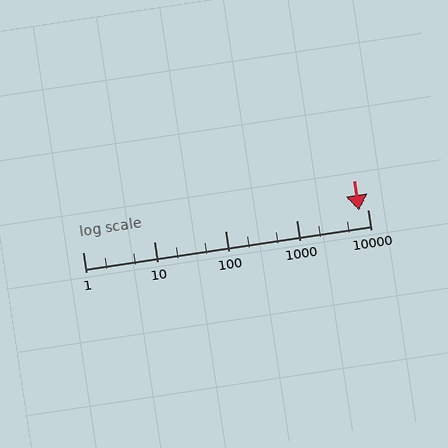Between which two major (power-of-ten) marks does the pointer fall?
The pointer is between 1000 and 10000.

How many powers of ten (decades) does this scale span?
The scale spans 4 decades, from 1 to 10000.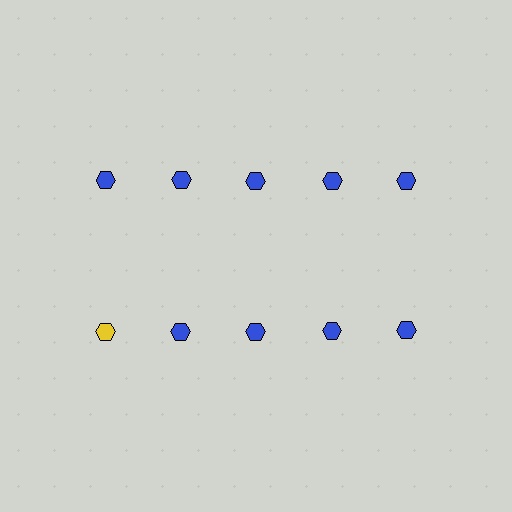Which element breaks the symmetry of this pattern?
The yellow hexagon in the second row, leftmost column breaks the symmetry. All other shapes are blue hexagons.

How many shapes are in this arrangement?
There are 10 shapes arranged in a grid pattern.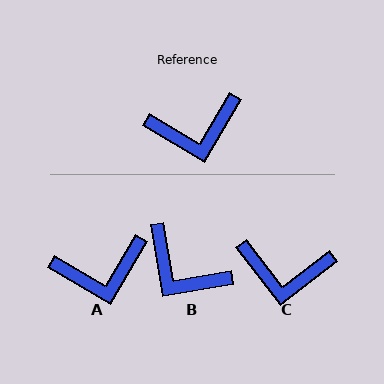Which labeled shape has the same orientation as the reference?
A.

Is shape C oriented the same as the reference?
No, it is off by about 22 degrees.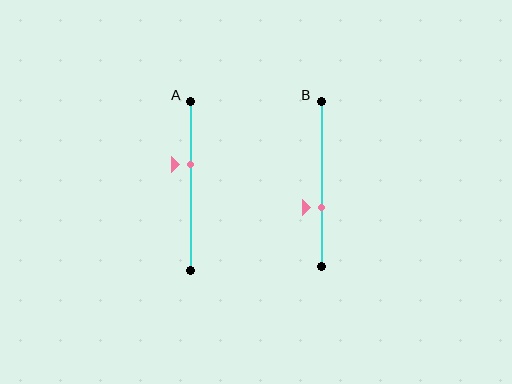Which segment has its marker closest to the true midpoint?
Segment A has its marker closest to the true midpoint.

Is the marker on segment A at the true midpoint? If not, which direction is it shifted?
No, the marker on segment A is shifted upward by about 13% of the segment length.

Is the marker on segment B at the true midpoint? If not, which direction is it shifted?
No, the marker on segment B is shifted downward by about 14% of the segment length.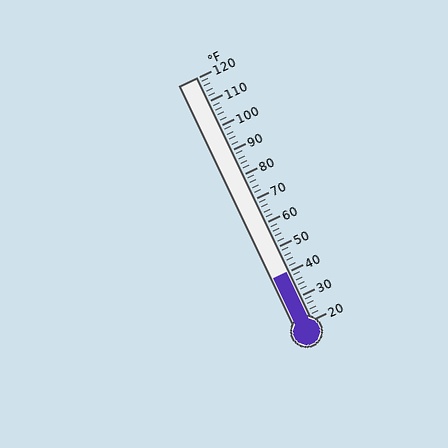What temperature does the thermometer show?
The thermometer shows approximately 40°F.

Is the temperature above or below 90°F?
The temperature is below 90°F.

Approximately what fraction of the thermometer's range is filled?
The thermometer is filled to approximately 20% of its range.